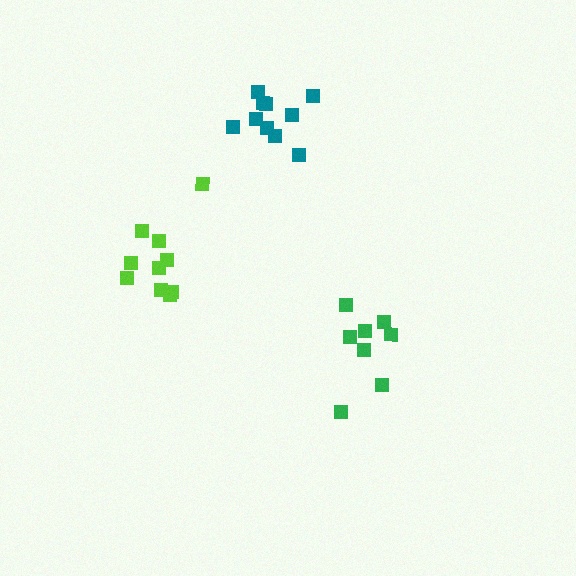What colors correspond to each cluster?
The clusters are colored: green, lime, teal.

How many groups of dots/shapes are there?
There are 3 groups.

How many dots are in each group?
Group 1: 8 dots, Group 2: 10 dots, Group 3: 10 dots (28 total).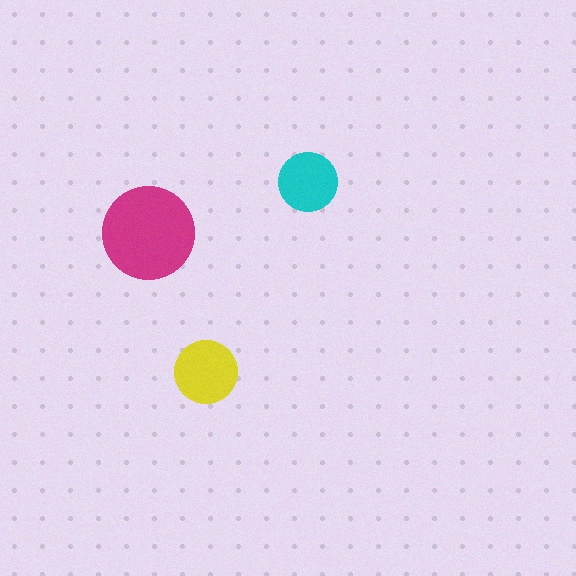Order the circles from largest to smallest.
the magenta one, the yellow one, the cyan one.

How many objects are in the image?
There are 3 objects in the image.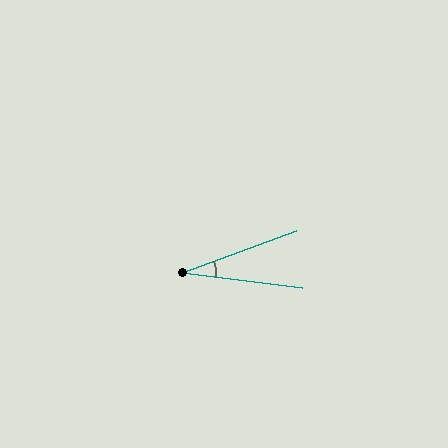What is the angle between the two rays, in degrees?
Approximately 28 degrees.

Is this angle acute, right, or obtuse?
It is acute.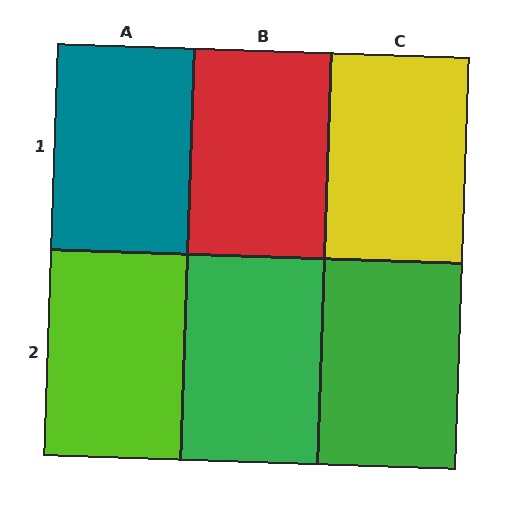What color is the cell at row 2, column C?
Green.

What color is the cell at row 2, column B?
Green.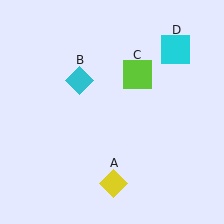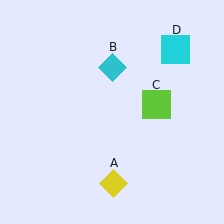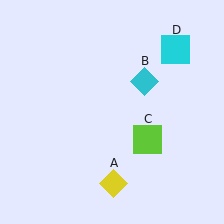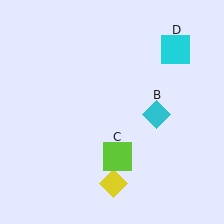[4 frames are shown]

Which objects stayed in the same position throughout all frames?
Yellow diamond (object A) and cyan square (object D) remained stationary.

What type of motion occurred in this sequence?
The cyan diamond (object B), lime square (object C) rotated clockwise around the center of the scene.